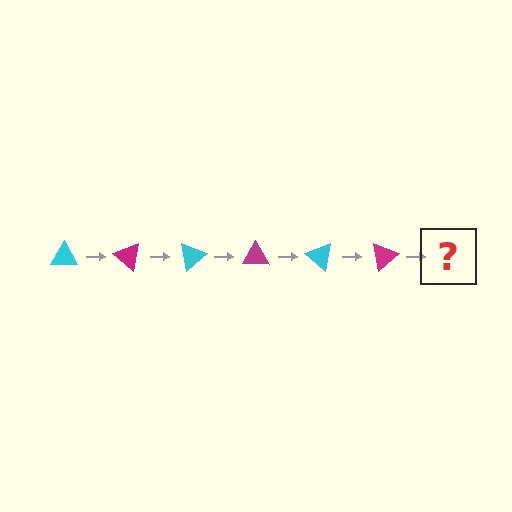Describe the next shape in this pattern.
It should be a cyan triangle, rotated 240 degrees from the start.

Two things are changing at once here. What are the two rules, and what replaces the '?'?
The two rules are that it rotates 40 degrees each step and the color cycles through cyan and magenta. The '?' should be a cyan triangle, rotated 240 degrees from the start.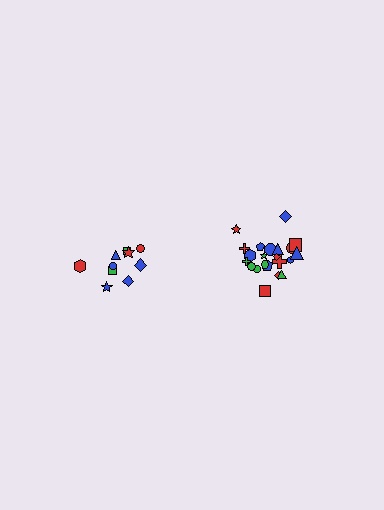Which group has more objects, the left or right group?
The right group.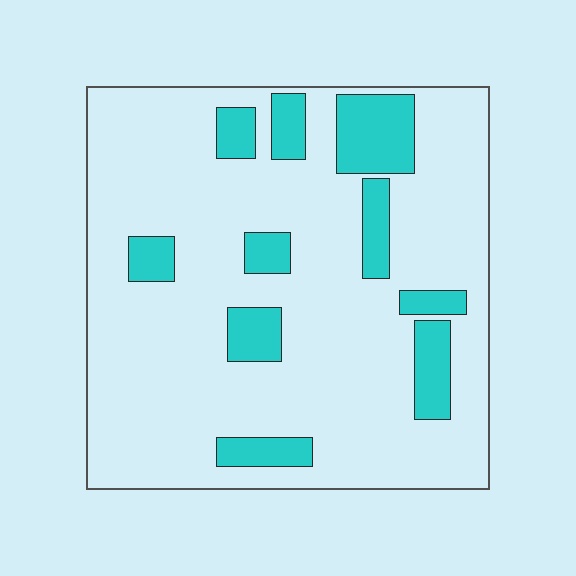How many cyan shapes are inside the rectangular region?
10.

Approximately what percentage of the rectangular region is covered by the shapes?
Approximately 20%.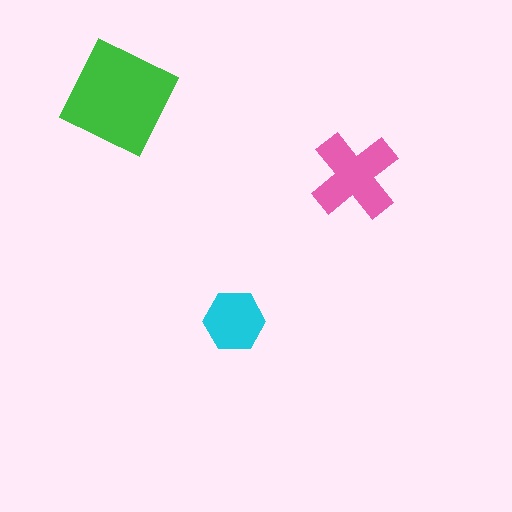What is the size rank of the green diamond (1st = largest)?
1st.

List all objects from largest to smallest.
The green diamond, the pink cross, the cyan hexagon.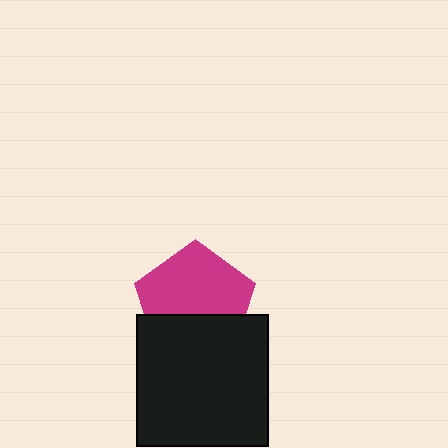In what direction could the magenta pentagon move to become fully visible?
The magenta pentagon could move up. That would shift it out from behind the black square entirely.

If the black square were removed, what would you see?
You would see the complete magenta pentagon.